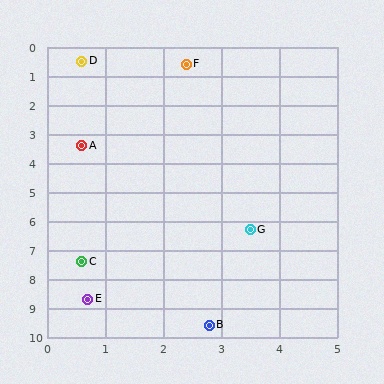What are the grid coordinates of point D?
Point D is at approximately (0.6, 0.5).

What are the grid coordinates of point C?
Point C is at approximately (0.6, 7.4).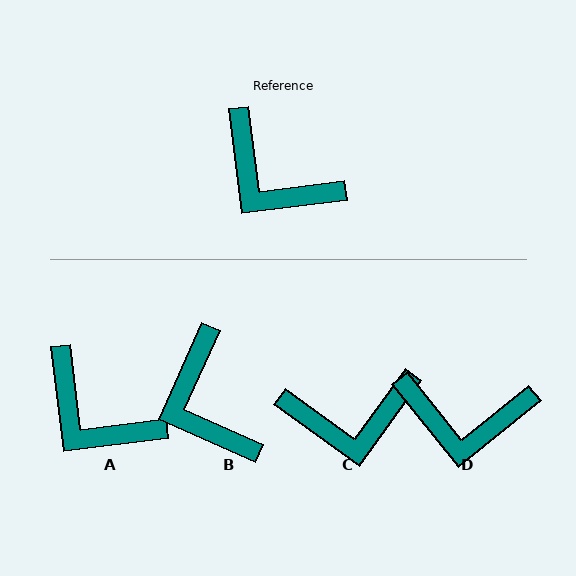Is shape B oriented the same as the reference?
No, it is off by about 31 degrees.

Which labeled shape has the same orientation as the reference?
A.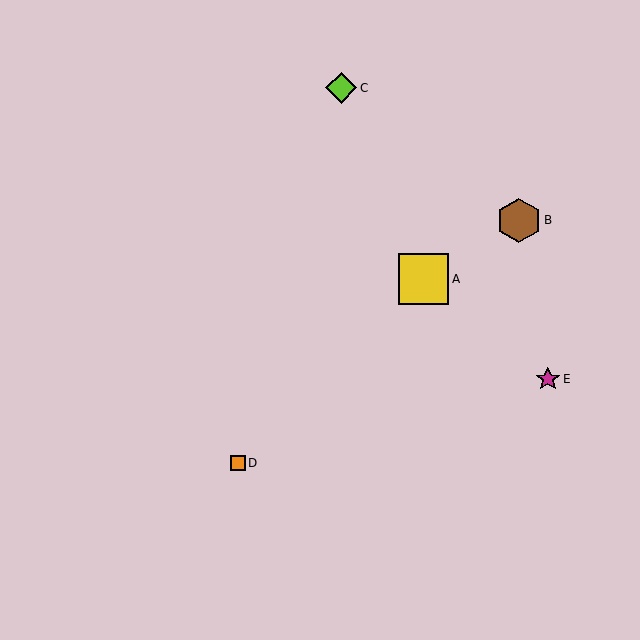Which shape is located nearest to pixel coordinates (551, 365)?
The magenta star (labeled E) at (548, 379) is nearest to that location.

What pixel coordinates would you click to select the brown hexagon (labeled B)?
Click at (519, 220) to select the brown hexagon B.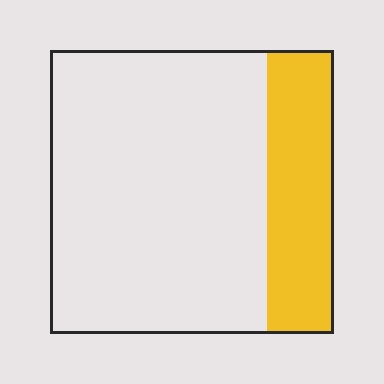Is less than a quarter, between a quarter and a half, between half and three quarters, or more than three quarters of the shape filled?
Less than a quarter.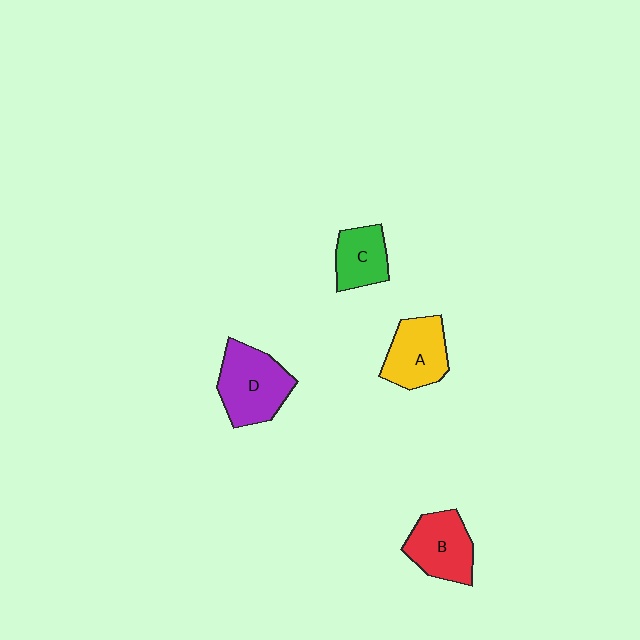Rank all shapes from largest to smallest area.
From largest to smallest: D (purple), B (red), A (yellow), C (green).